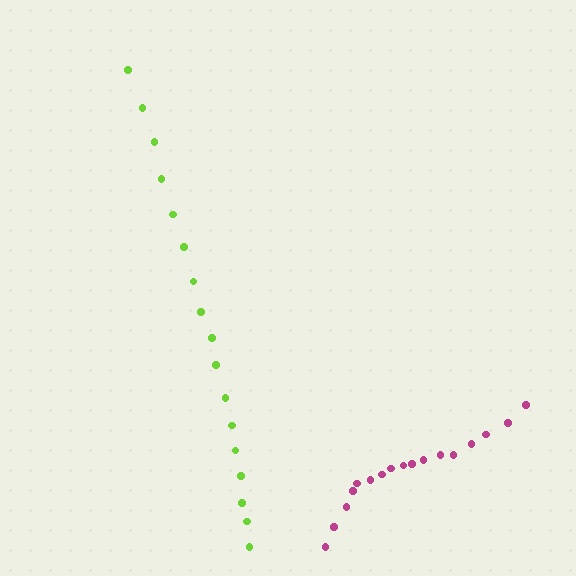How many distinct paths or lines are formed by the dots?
There are 2 distinct paths.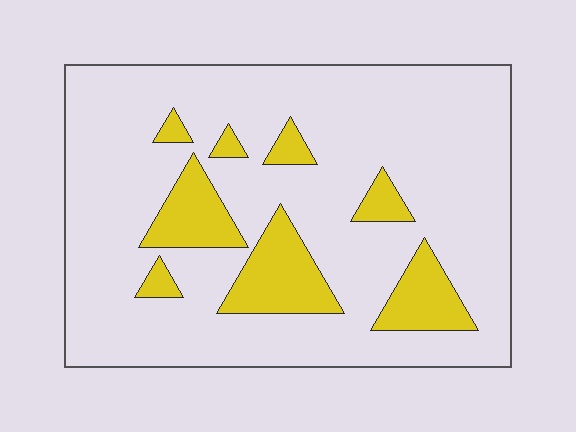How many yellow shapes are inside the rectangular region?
8.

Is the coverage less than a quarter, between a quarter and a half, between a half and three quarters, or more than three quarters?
Less than a quarter.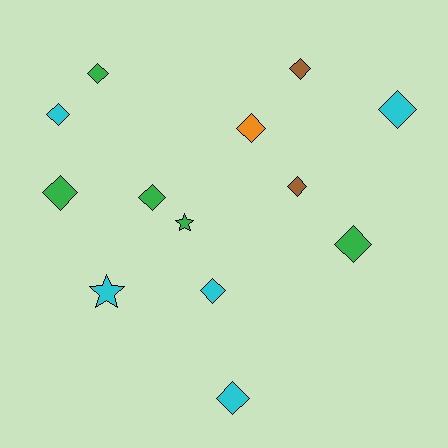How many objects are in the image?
There are 13 objects.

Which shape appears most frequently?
Diamond, with 11 objects.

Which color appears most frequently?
Cyan, with 5 objects.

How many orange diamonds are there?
There is 1 orange diamond.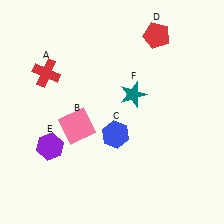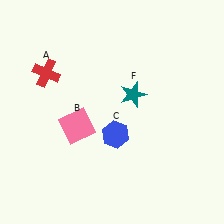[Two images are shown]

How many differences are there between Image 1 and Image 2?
There are 2 differences between the two images.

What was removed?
The purple hexagon (E), the red pentagon (D) were removed in Image 2.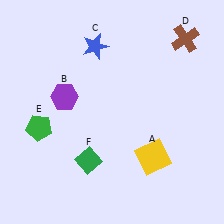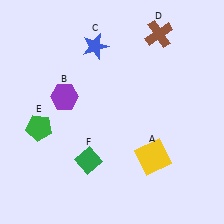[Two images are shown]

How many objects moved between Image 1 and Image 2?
1 object moved between the two images.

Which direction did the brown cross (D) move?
The brown cross (D) moved left.